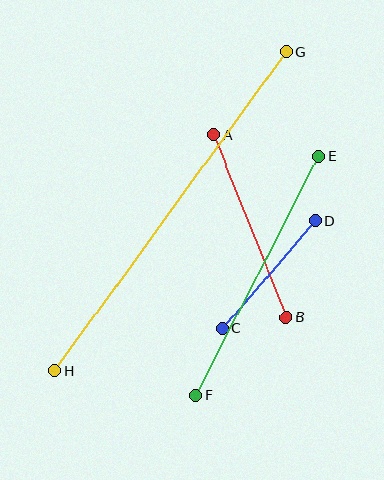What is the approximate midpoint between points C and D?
The midpoint is at approximately (269, 275) pixels.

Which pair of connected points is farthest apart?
Points G and H are farthest apart.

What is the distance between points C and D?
The distance is approximately 142 pixels.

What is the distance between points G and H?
The distance is approximately 395 pixels.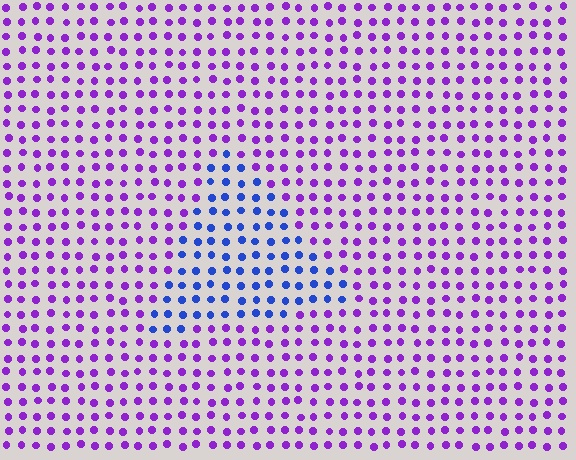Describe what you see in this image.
The image is filled with small purple elements in a uniform arrangement. A triangle-shaped region is visible where the elements are tinted to a slightly different hue, forming a subtle color boundary.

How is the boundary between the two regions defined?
The boundary is defined purely by a slight shift in hue (about 51 degrees). Spacing, size, and orientation are identical on both sides.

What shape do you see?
I see a triangle.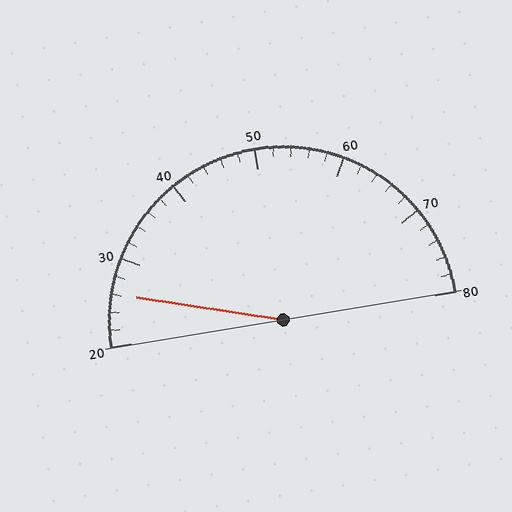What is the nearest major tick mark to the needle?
The nearest major tick mark is 30.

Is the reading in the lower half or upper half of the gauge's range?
The reading is in the lower half of the range (20 to 80).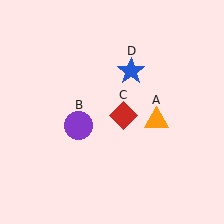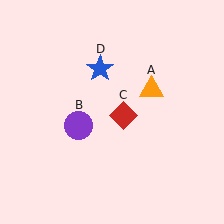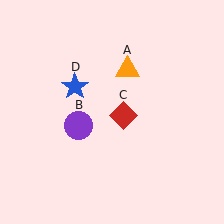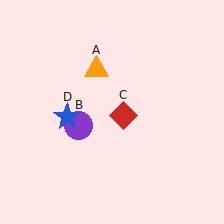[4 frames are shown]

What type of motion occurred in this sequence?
The orange triangle (object A), blue star (object D) rotated counterclockwise around the center of the scene.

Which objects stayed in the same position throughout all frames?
Purple circle (object B) and red diamond (object C) remained stationary.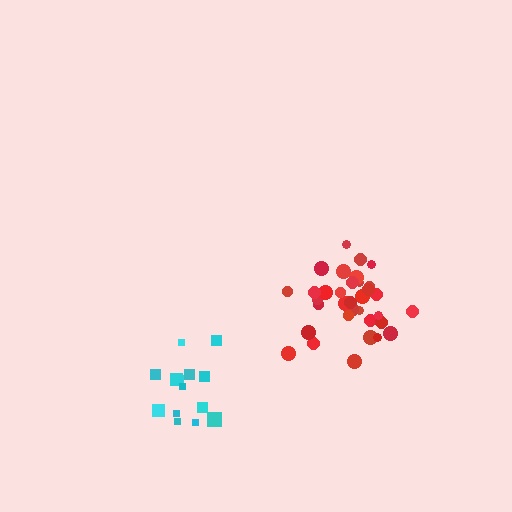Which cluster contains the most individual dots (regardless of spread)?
Red (35).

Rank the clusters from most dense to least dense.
red, cyan.